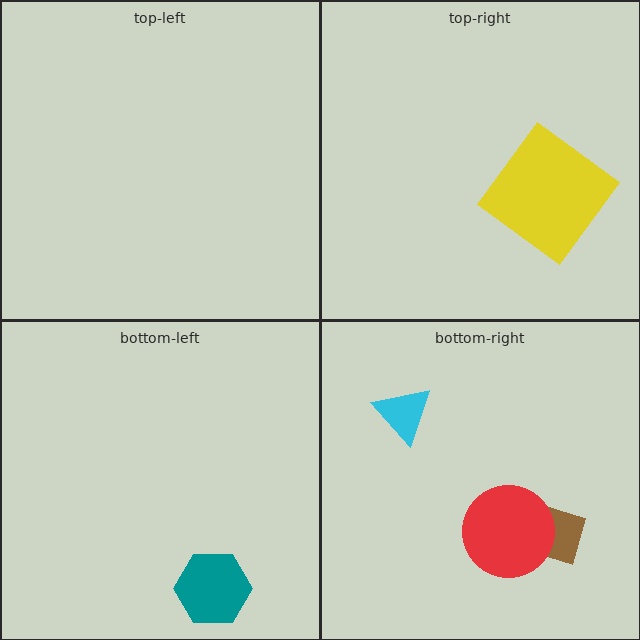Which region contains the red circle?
The bottom-right region.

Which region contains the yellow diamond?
The top-right region.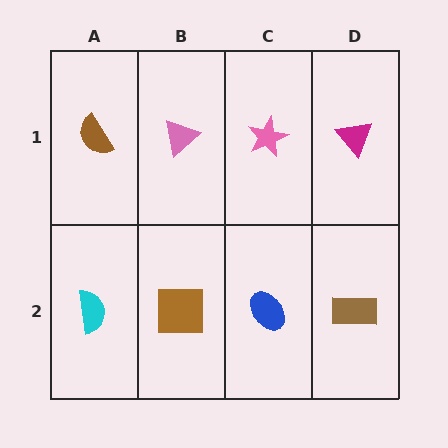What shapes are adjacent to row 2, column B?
A pink triangle (row 1, column B), a cyan semicircle (row 2, column A), a blue ellipse (row 2, column C).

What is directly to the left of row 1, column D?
A pink star.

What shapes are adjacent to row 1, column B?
A brown square (row 2, column B), a brown semicircle (row 1, column A), a pink star (row 1, column C).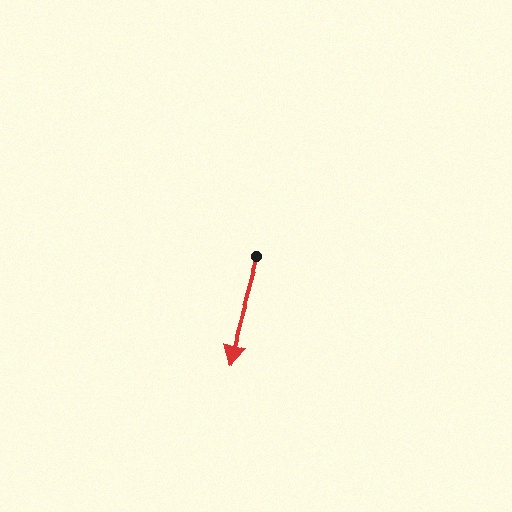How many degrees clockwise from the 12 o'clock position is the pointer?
Approximately 195 degrees.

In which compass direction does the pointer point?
South.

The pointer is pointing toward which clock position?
Roughly 7 o'clock.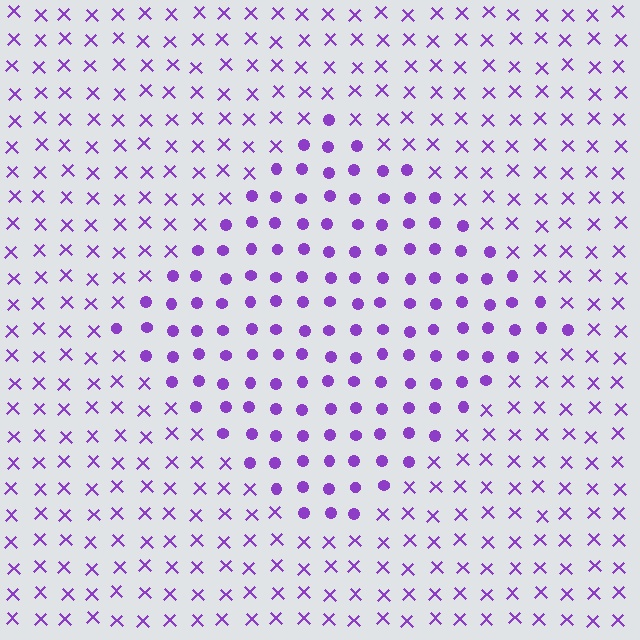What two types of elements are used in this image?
The image uses circles inside the diamond region and X marks outside it.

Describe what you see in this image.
The image is filled with small purple elements arranged in a uniform grid. A diamond-shaped region contains circles, while the surrounding area contains X marks. The boundary is defined purely by the change in element shape.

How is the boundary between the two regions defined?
The boundary is defined by a change in element shape: circles inside vs. X marks outside. All elements share the same color and spacing.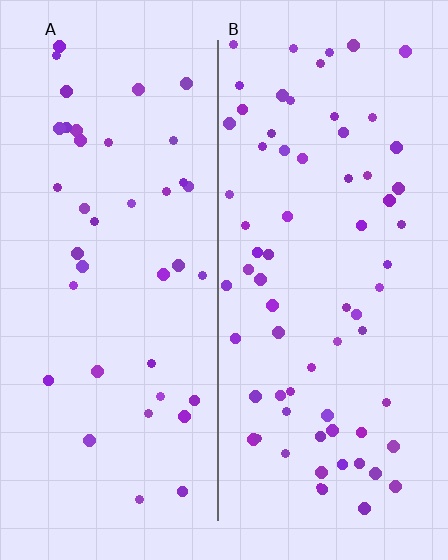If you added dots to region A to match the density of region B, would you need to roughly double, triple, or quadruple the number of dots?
Approximately double.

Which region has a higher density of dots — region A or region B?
B (the right).